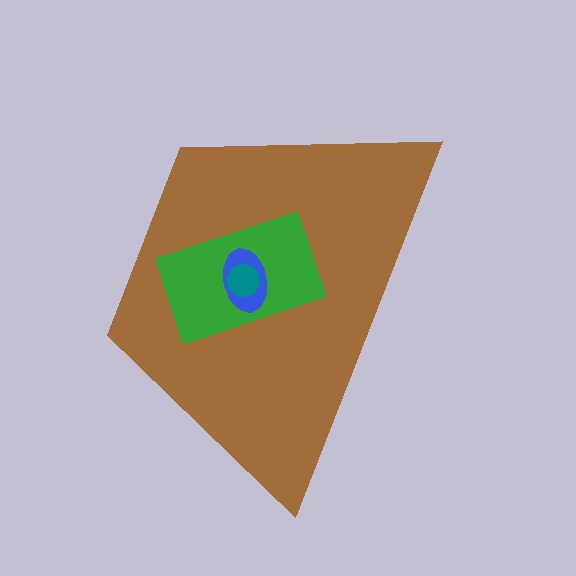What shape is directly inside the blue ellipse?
The teal circle.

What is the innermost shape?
The teal circle.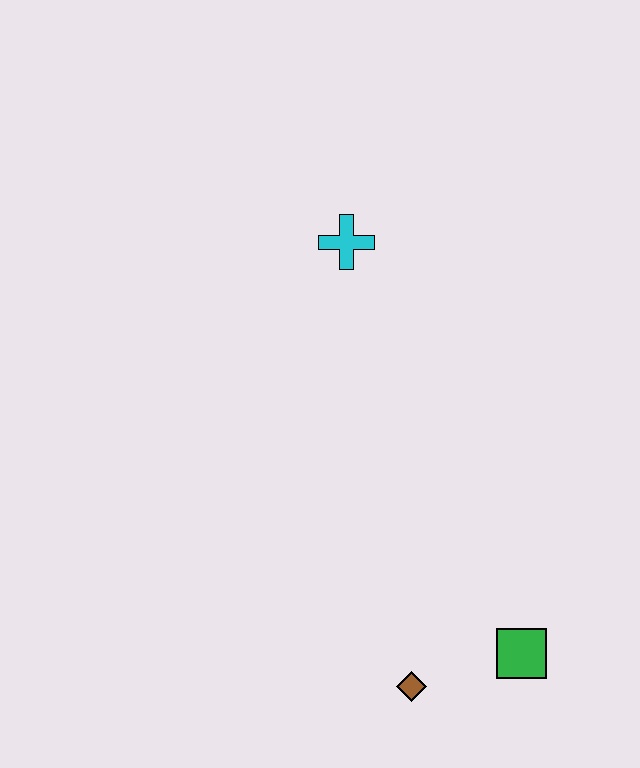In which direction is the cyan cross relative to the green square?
The cyan cross is above the green square.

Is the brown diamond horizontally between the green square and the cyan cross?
Yes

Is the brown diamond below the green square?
Yes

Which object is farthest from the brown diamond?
The cyan cross is farthest from the brown diamond.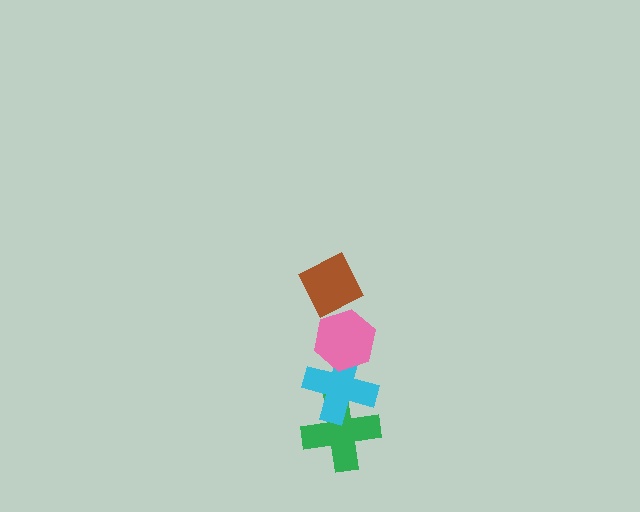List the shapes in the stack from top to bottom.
From top to bottom: the brown diamond, the pink hexagon, the cyan cross, the green cross.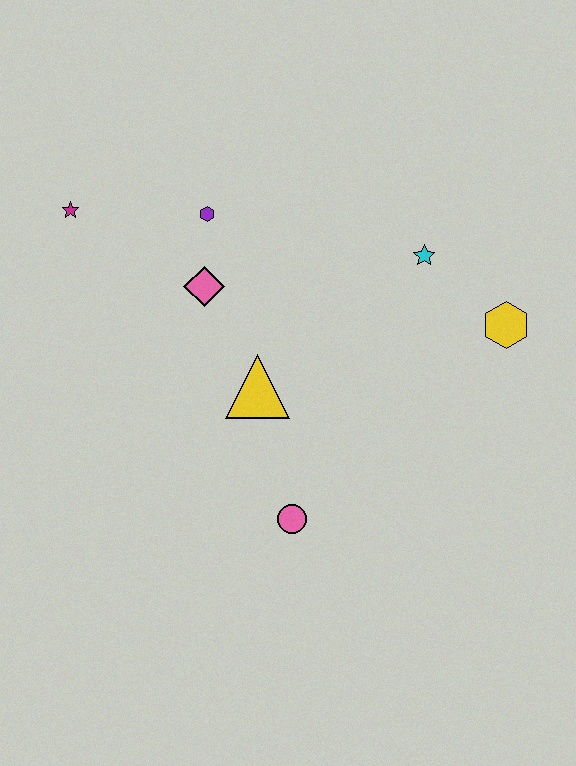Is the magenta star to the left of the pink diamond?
Yes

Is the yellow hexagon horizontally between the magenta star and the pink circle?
No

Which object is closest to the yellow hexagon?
The cyan star is closest to the yellow hexagon.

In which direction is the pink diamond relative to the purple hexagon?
The pink diamond is below the purple hexagon.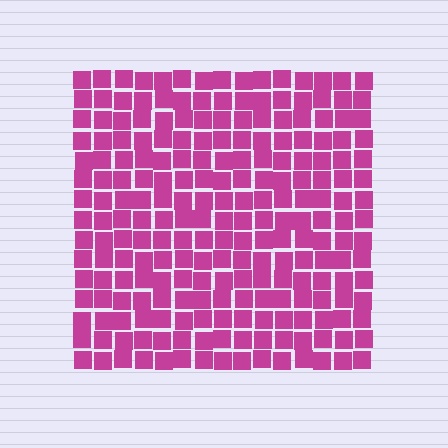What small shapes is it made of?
It is made of small squares.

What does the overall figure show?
The overall figure shows a square.